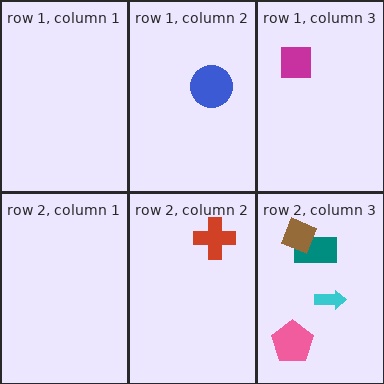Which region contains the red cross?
The row 2, column 2 region.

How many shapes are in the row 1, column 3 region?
1.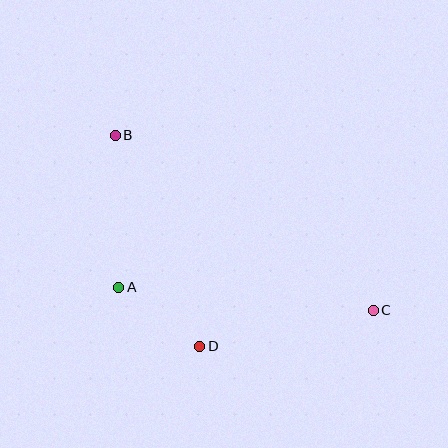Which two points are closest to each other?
Points A and D are closest to each other.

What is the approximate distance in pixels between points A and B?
The distance between A and B is approximately 152 pixels.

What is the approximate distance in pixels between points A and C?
The distance between A and C is approximately 256 pixels.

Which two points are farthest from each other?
Points B and C are farthest from each other.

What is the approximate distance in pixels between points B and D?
The distance between B and D is approximately 228 pixels.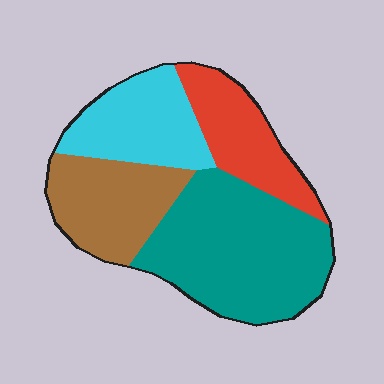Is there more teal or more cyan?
Teal.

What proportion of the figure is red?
Red covers 18% of the figure.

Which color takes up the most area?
Teal, at roughly 40%.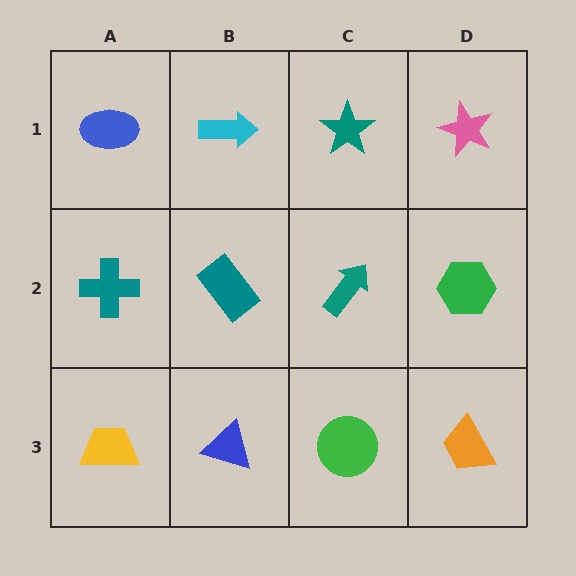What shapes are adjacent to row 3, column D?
A green hexagon (row 2, column D), a green circle (row 3, column C).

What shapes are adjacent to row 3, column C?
A teal arrow (row 2, column C), a blue triangle (row 3, column B), an orange trapezoid (row 3, column D).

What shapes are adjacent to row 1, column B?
A teal rectangle (row 2, column B), a blue ellipse (row 1, column A), a teal star (row 1, column C).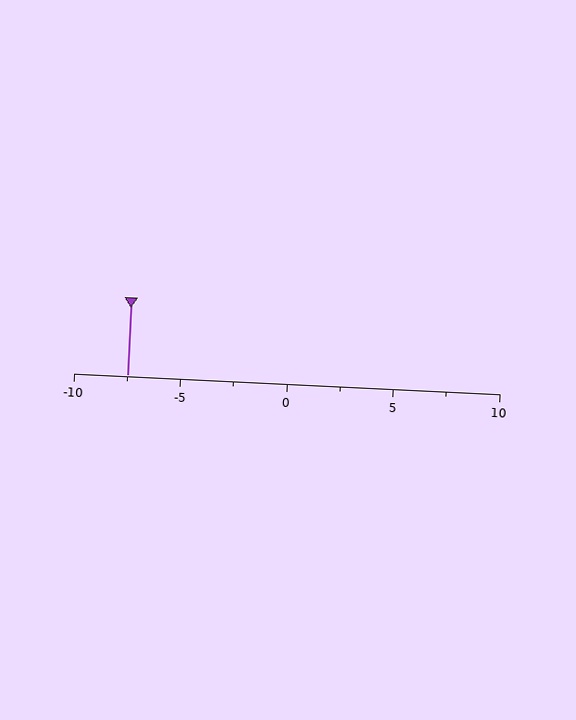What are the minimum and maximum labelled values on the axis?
The axis runs from -10 to 10.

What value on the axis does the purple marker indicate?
The marker indicates approximately -7.5.